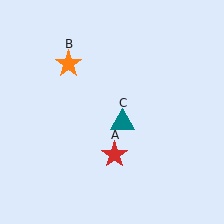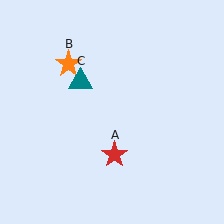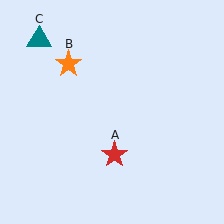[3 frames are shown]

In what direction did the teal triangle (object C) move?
The teal triangle (object C) moved up and to the left.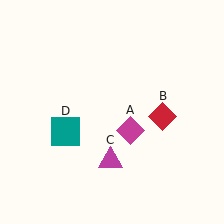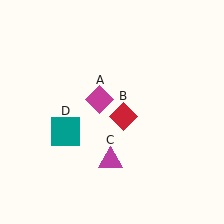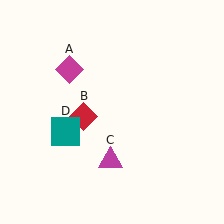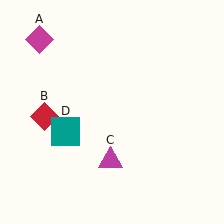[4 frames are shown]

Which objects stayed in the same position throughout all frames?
Magenta triangle (object C) and teal square (object D) remained stationary.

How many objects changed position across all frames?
2 objects changed position: magenta diamond (object A), red diamond (object B).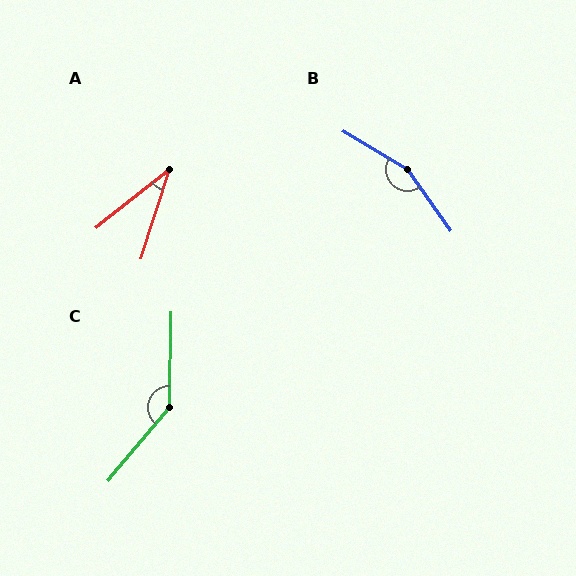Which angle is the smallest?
A, at approximately 33 degrees.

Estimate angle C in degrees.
Approximately 141 degrees.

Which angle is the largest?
B, at approximately 156 degrees.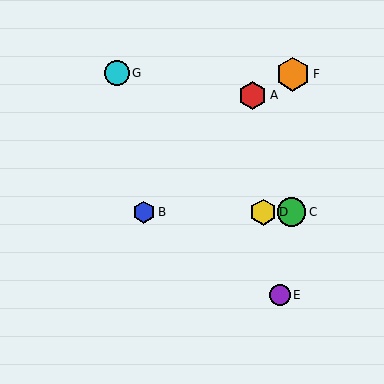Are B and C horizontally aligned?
Yes, both are at y≈212.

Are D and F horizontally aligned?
No, D is at y≈212 and F is at y≈74.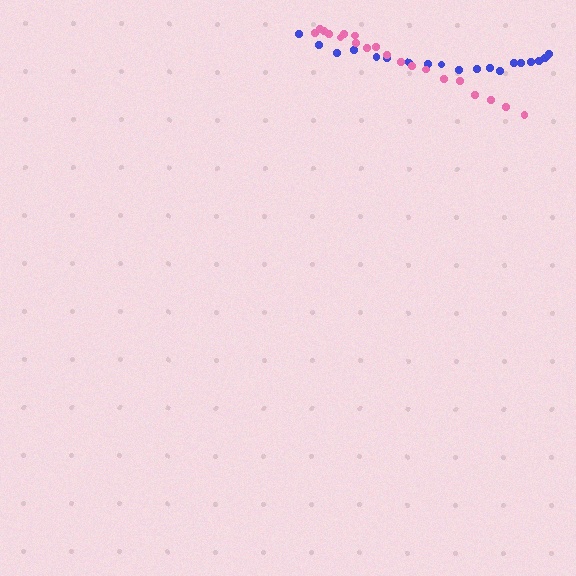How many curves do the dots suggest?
There are 2 distinct paths.